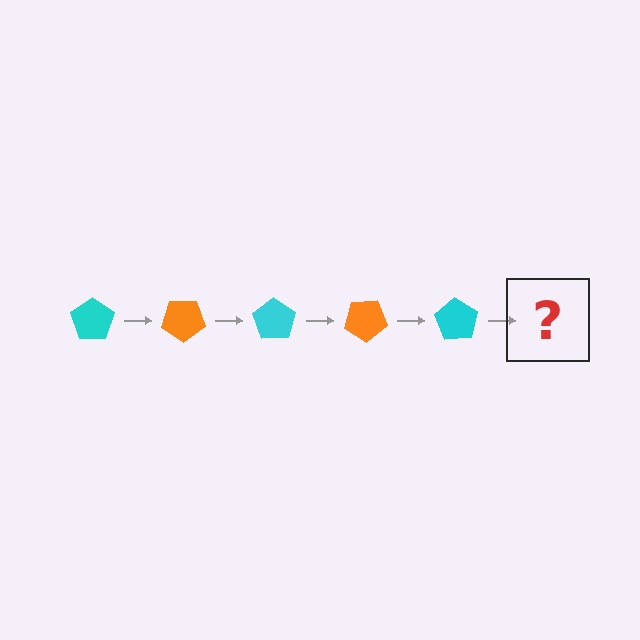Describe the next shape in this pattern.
It should be an orange pentagon, rotated 175 degrees from the start.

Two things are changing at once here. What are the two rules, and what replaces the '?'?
The two rules are that it rotates 35 degrees each step and the color cycles through cyan and orange. The '?' should be an orange pentagon, rotated 175 degrees from the start.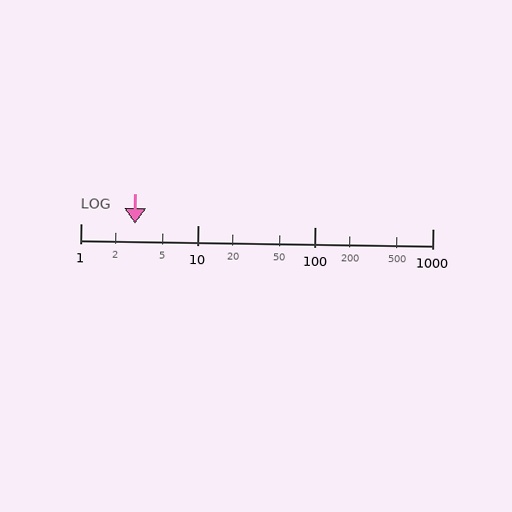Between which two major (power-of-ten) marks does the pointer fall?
The pointer is between 1 and 10.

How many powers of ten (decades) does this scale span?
The scale spans 3 decades, from 1 to 1000.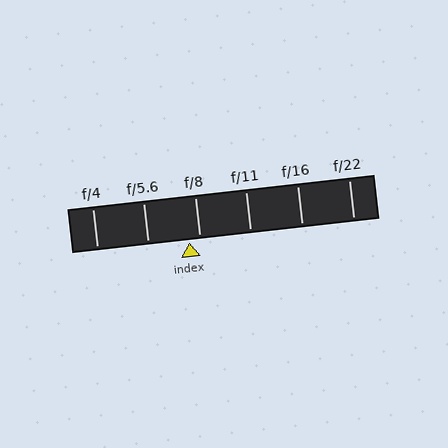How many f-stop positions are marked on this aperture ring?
There are 6 f-stop positions marked.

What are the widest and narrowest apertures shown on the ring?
The widest aperture shown is f/4 and the narrowest is f/22.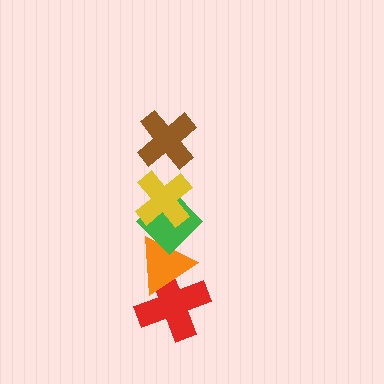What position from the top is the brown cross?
The brown cross is 1st from the top.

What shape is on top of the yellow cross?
The brown cross is on top of the yellow cross.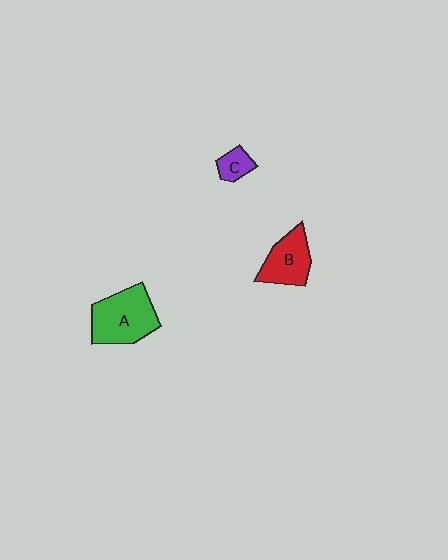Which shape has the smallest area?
Shape C (purple).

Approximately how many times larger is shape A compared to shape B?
Approximately 1.4 times.